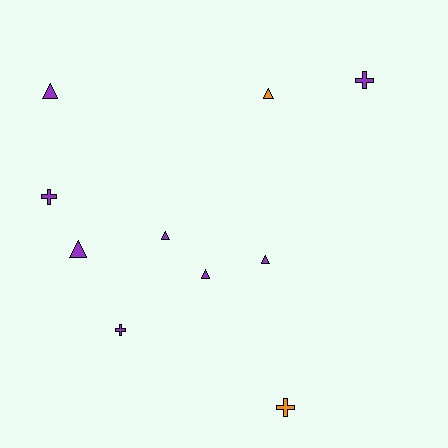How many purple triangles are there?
There are 5 purple triangles.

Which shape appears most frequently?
Triangle, with 6 objects.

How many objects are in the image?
There are 10 objects.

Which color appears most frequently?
Purple, with 8 objects.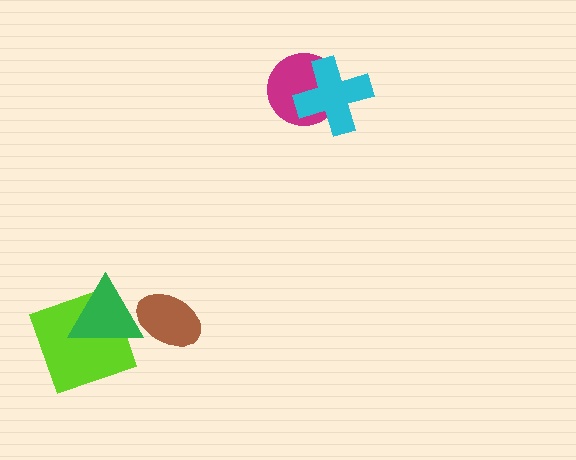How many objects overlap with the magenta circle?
1 object overlaps with the magenta circle.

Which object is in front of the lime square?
The green triangle is in front of the lime square.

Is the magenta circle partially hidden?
Yes, it is partially covered by another shape.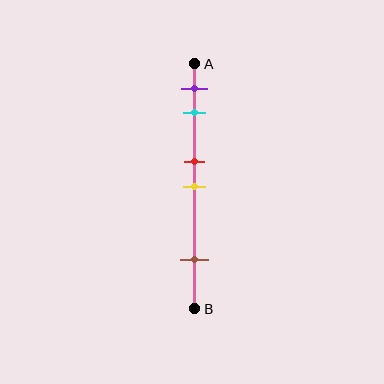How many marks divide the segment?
There are 5 marks dividing the segment.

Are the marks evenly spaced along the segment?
No, the marks are not evenly spaced.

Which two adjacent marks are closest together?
The red and yellow marks are the closest adjacent pair.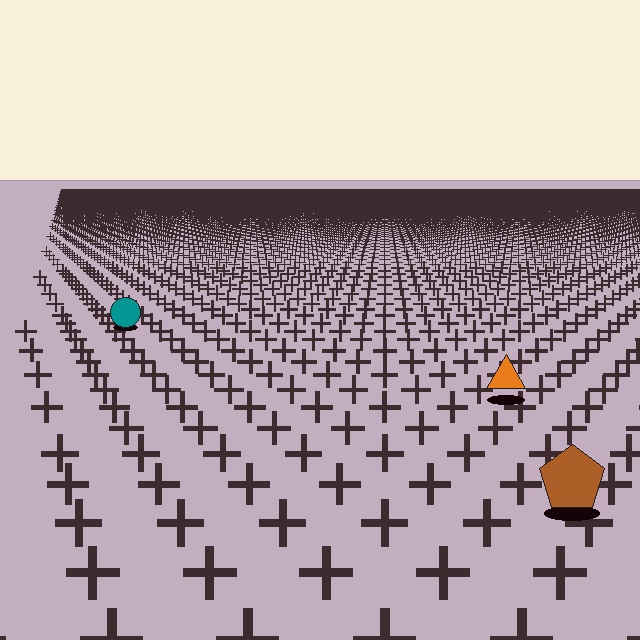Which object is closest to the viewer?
The brown pentagon is closest. The texture marks near it are larger and more spread out.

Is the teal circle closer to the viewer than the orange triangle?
No. The orange triangle is closer — you can tell from the texture gradient: the ground texture is coarser near it.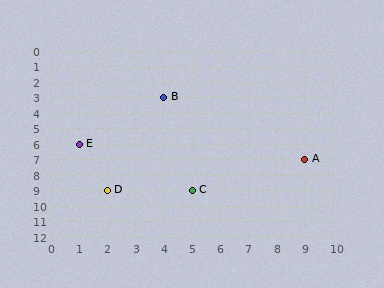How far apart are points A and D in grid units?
Points A and D are 7 columns and 2 rows apart (about 7.3 grid units diagonally).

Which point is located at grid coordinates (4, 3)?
Point B is at (4, 3).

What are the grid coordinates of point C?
Point C is at grid coordinates (5, 9).